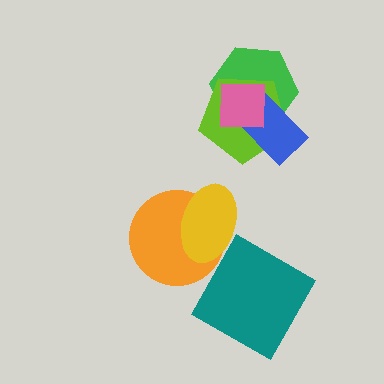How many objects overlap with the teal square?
0 objects overlap with the teal square.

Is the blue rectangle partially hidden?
Yes, it is partially covered by another shape.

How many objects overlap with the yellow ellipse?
1 object overlaps with the yellow ellipse.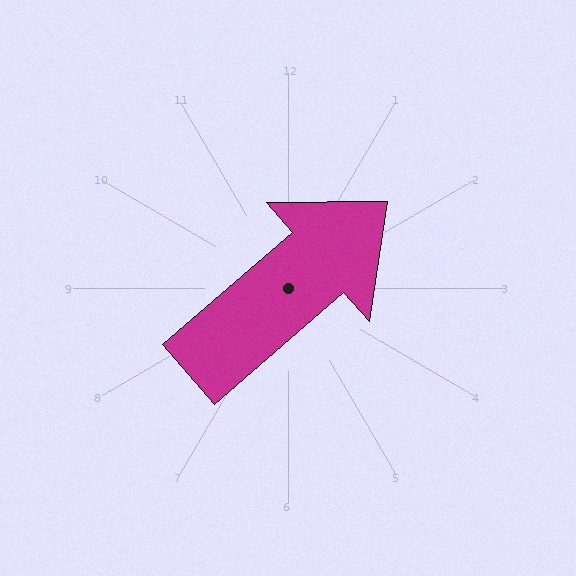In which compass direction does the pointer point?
Northeast.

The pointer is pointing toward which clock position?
Roughly 2 o'clock.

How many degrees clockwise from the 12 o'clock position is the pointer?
Approximately 49 degrees.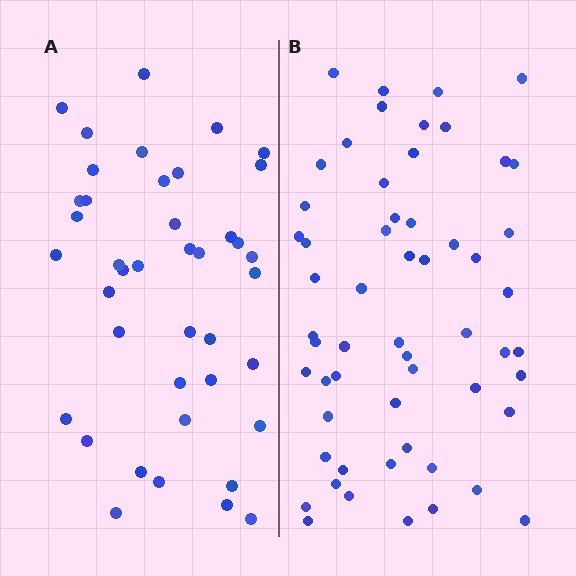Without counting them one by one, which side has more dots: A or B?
Region B (the right region) has more dots.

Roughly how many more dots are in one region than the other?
Region B has approximately 15 more dots than region A.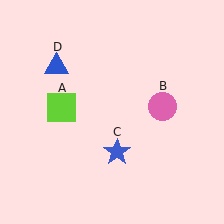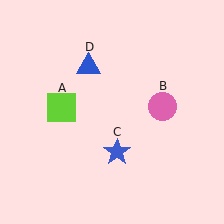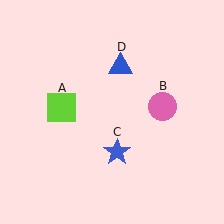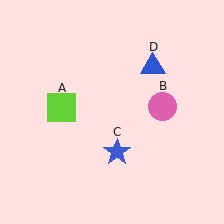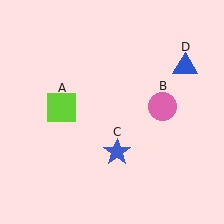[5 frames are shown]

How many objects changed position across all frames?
1 object changed position: blue triangle (object D).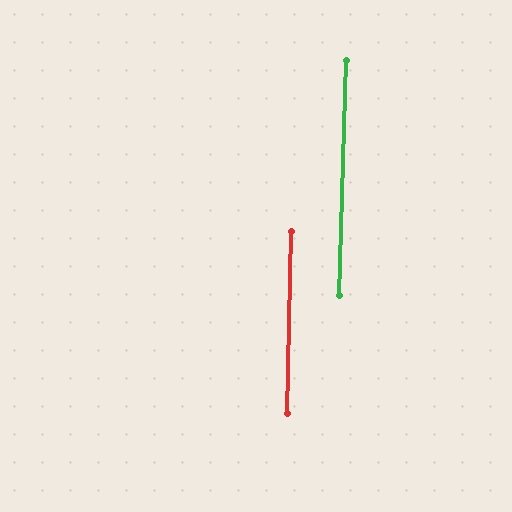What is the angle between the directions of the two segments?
Approximately 1 degree.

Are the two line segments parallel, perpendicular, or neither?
Parallel — their directions differ by only 0.6°.